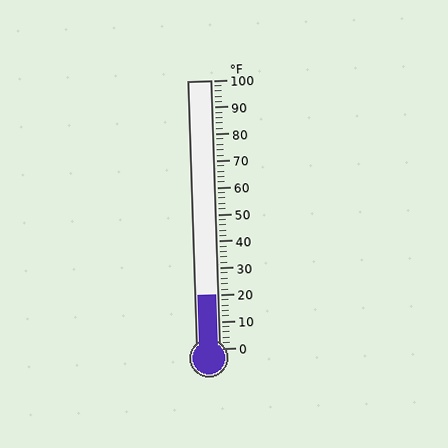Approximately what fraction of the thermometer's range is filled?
The thermometer is filled to approximately 20% of its range.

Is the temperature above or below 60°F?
The temperature is below 60°F.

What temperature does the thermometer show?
The thermometer shows approximately 20°F.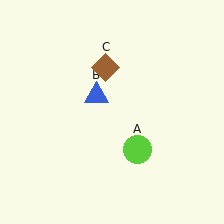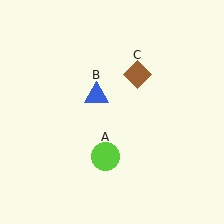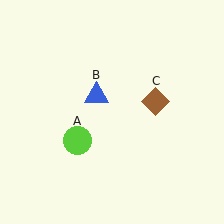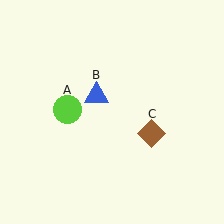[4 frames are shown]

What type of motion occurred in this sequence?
The lime circle (object A), brown diamond (object C) rotated clockwise around the center of the scene.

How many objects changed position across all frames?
2 objects changed position: lime circle (object A), brown diamond (object C).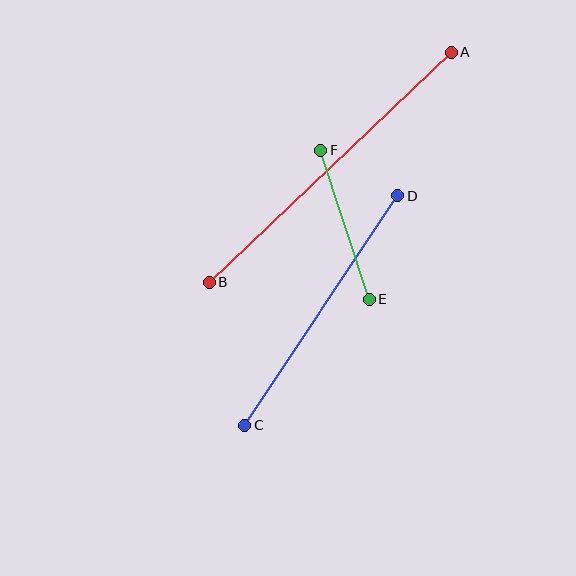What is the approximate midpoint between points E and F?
The midpoint is at approximately (345, 225) pixels.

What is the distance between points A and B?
The distance is approximately 334 pixels.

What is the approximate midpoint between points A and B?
The midpoint is at approximately (330, 167) pixels.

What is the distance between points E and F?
The distance is approximately 157 pixels.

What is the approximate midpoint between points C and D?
The midpoint is at approximately (321, 311) pixels.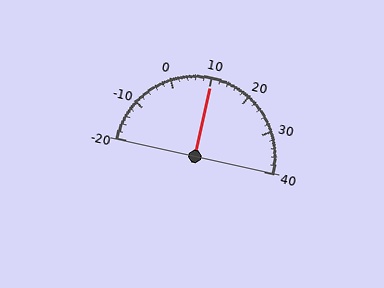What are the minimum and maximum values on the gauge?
The gauge ranges from -20 to 40.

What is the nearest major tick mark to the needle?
The nearest major tick mark is 10.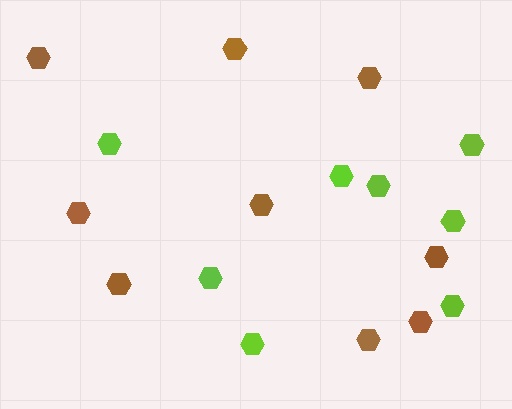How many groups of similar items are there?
There are 2 groups: one group of lime hexagons (8) and one group of brown hexagons (9).